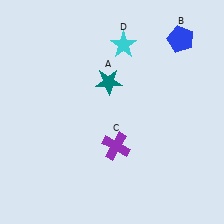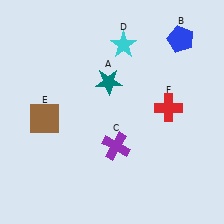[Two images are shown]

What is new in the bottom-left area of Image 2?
A brown square (E) was added in the bottom-left area of Image 2.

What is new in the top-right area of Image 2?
A red cross (F) was added in the top-right area of Image 2.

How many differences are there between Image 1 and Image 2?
There are 2 differences between the two images.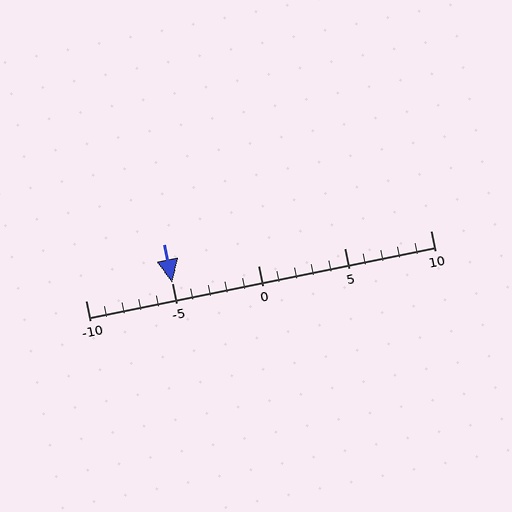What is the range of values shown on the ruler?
The ruler shows values from -10 to 10.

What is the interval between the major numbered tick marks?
The major tick marks are spaced 5 units apart.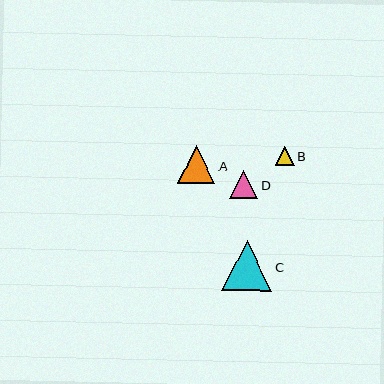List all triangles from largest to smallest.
From largest to smallest: C, A, D, B.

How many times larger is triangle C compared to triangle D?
Triangle C is approximately 1.8 times the size of triangle D.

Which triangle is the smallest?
Triangle B is the smallest with a size of approximately 19 pixels.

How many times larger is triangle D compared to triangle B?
Triangle D is approximately 1.5 times the size of triangle B.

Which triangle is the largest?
Triangle C is the largest with a size of approximately 50 pixels.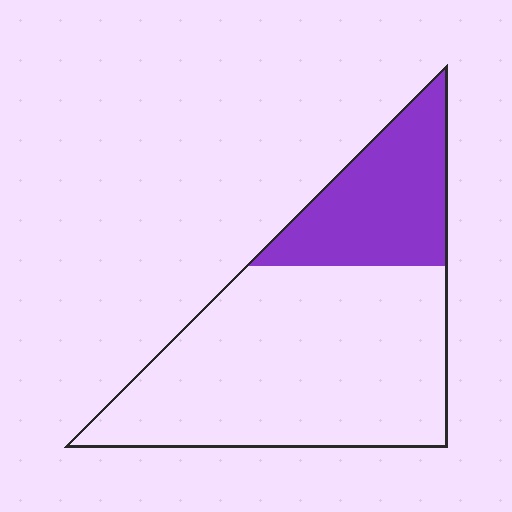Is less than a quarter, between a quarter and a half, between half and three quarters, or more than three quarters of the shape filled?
Between a quarter and a half.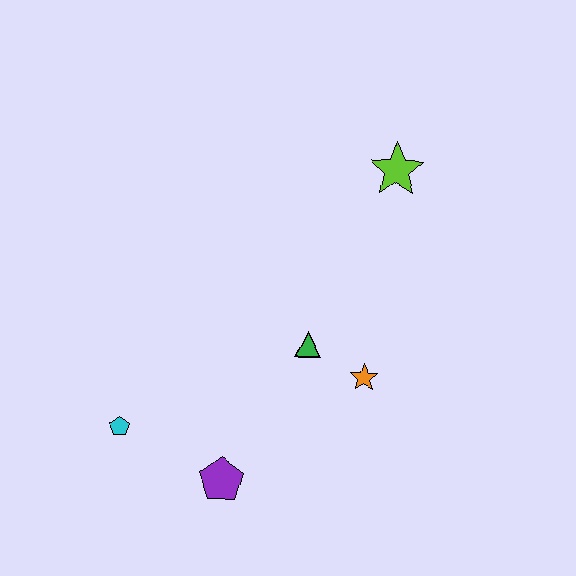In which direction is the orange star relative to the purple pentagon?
The orange star is to the right of the purple pentagon.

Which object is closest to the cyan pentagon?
The purple pentagon is closest to the cyan pentagon.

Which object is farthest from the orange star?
The cyan pentagon is farthest from the orange star.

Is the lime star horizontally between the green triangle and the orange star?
No